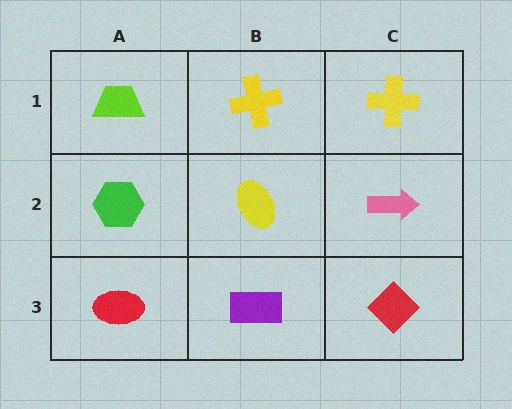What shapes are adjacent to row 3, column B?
A yellow ellipse (row 2, column B), a red ellipse (row 3, column A), a red diamond (row 3, column C).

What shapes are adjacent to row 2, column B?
A yellow cross (row 1, column B), a purple rectangle (row 3, column B), a green hexagon (row 2, column A), a pink arrow (row 2, column C).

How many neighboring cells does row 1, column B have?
3.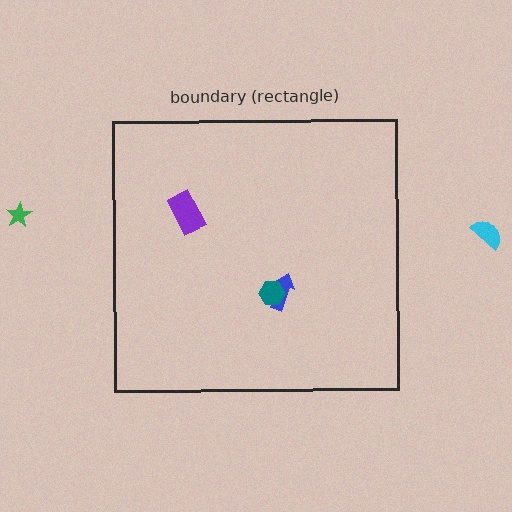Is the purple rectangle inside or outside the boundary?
Inside.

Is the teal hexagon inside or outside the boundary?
Inside.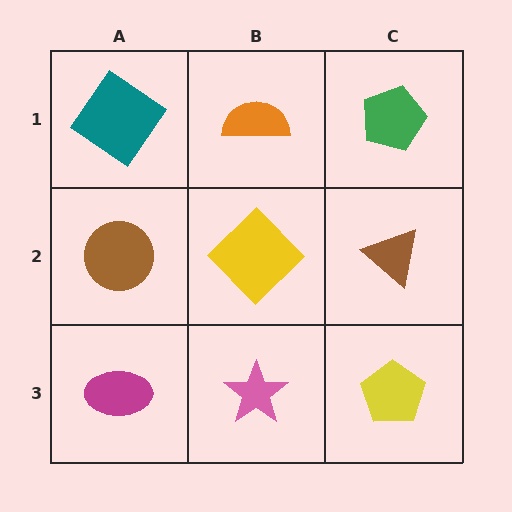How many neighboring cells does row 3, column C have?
2.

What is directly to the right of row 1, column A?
An orange semicircle.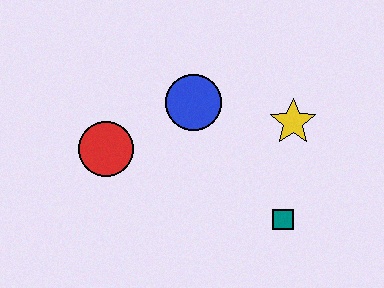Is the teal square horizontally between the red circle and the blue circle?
No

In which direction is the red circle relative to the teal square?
The red circle is to the left of the teal square.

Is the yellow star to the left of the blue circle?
No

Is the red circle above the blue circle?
No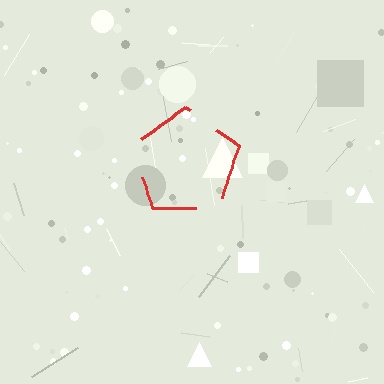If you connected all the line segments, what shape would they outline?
They would outline a pentagon.